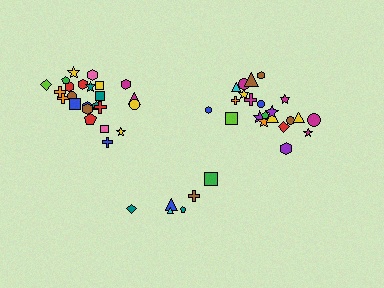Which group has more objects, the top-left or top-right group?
The top-left group.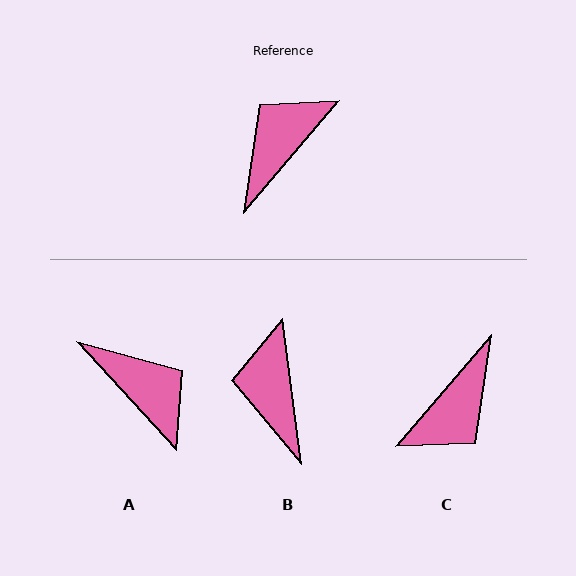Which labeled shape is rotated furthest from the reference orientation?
C, about 180 degrees away.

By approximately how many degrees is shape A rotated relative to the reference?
Approximately 97 degrees clockwise.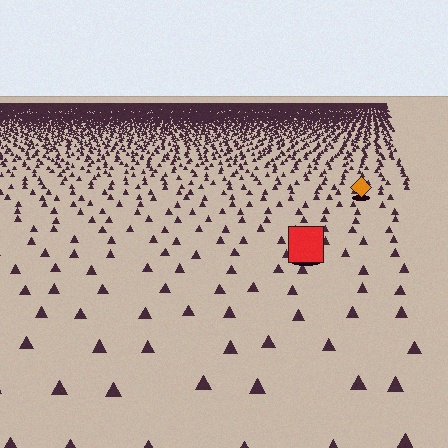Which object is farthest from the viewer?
The orange diamond is farthest from the viewer. It appears smaller and the ground texture around it is denser.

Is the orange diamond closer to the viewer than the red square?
No. The red square is closer — you can tell from the texture gradient: the ground texture is coarser near it.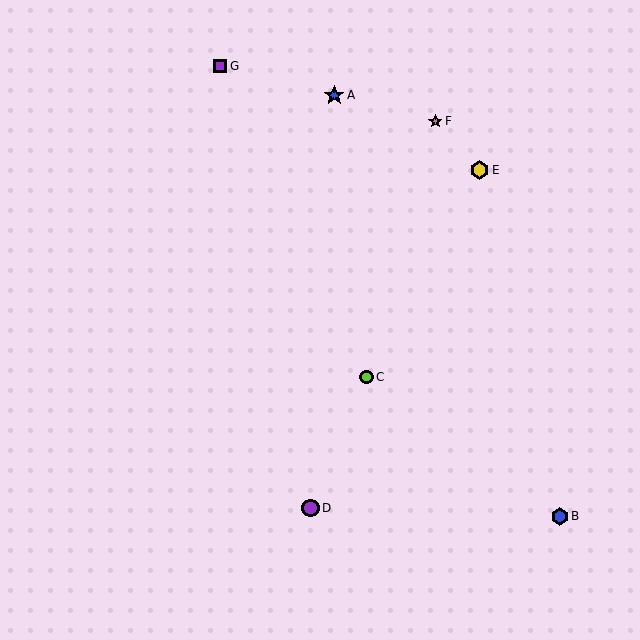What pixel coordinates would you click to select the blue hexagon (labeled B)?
Click at (560, 516) to select the blue hexagon B.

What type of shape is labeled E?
Shape E is a yellow hexagon.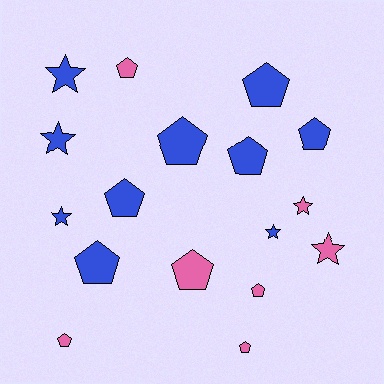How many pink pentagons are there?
There are 5 pink pentagons.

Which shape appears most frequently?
Pentagon, with 11 objects.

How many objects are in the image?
There are 17 objects.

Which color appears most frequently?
Blue, with 10 objects.